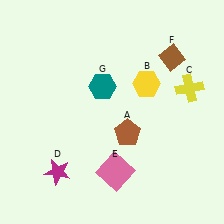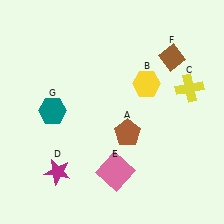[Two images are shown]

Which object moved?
The teal hexagon (G) moved left.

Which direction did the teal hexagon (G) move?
The teal hexagon (G) moved left.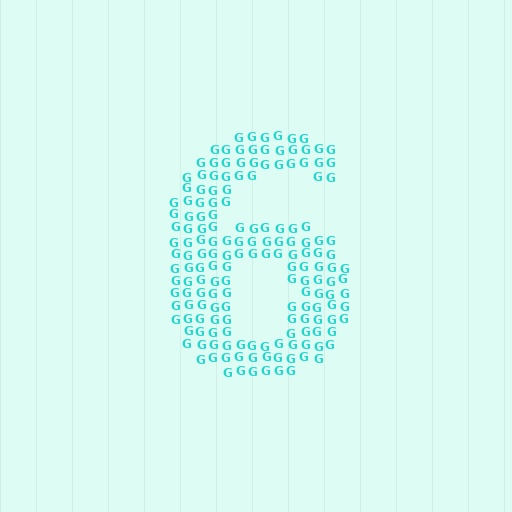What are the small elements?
The small elements are letter G's.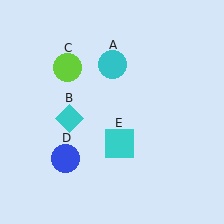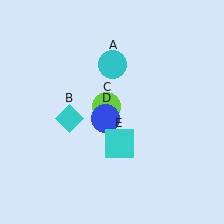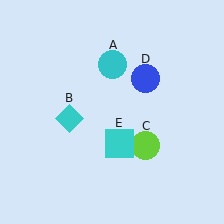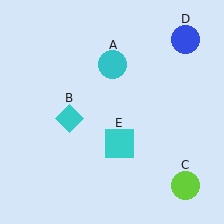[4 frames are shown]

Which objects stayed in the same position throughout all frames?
Cyan circle (object A) and cyan diamond (object B) and cyan square (object E) remained stationary.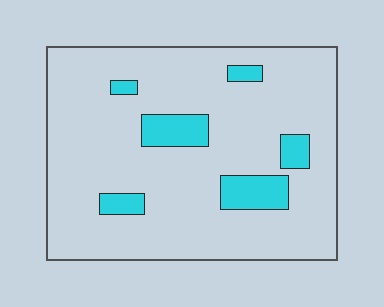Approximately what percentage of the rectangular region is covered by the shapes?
Approximately 10%.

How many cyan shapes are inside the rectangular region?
6.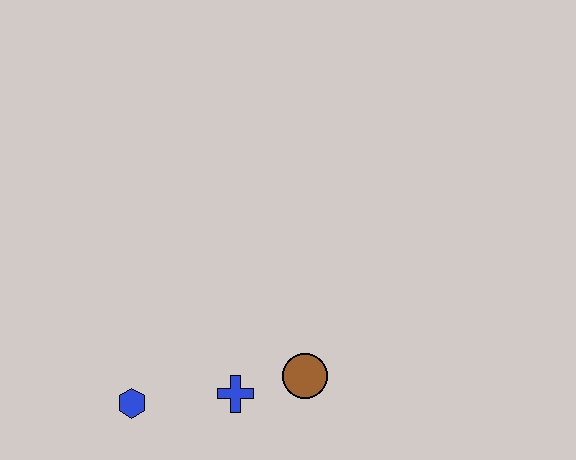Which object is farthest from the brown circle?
The blue hexagon is farthest from the brown circle.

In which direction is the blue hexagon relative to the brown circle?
The blue hexagon is to the left of the brown circle.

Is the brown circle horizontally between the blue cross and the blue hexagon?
No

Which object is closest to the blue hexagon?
The blue cross is closest to the blue hexagon.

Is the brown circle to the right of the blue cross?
Yes